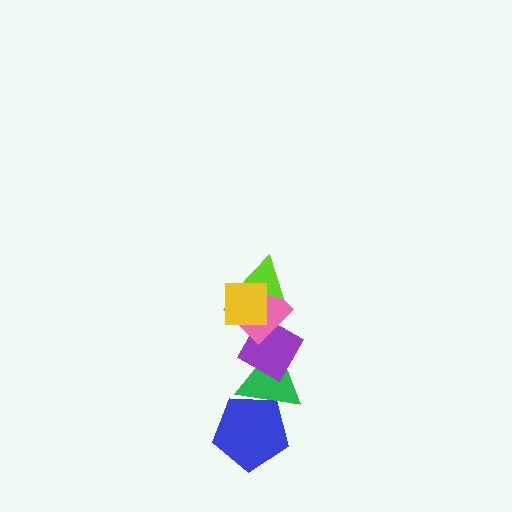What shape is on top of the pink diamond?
The lime triangle is on top of the pink diamond.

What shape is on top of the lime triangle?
The yellow square is on top of the lime triangle.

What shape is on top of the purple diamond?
The pink diamond is on top of the purple diamond.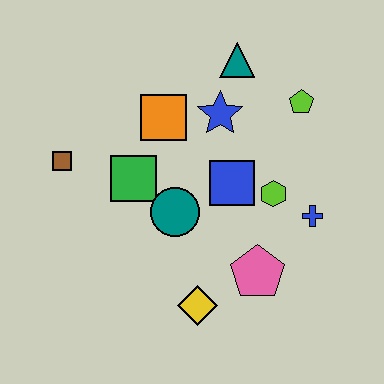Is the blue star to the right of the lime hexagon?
No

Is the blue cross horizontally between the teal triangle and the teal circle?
No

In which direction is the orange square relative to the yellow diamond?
The orange square is above the yellow diamond.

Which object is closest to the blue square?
The lime hexagon is closest to the blue square.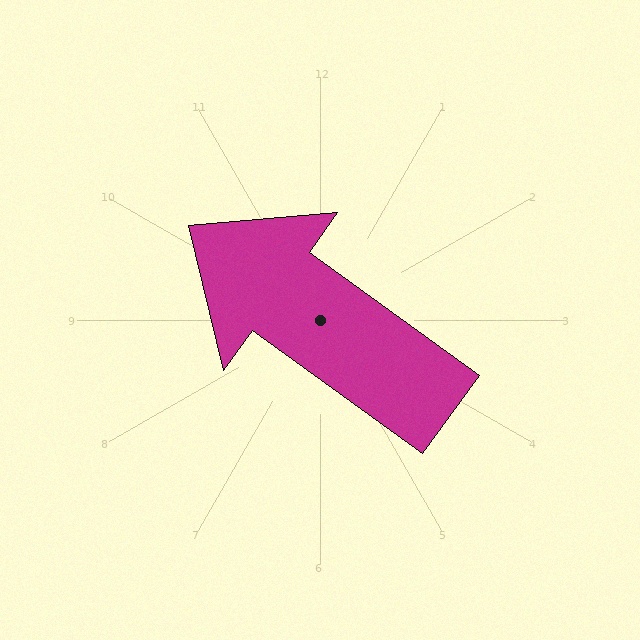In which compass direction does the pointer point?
Northwest.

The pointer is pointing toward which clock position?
Roughly 10 o'clock.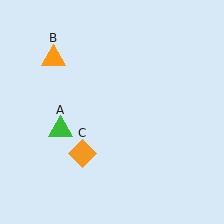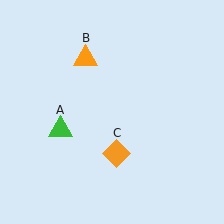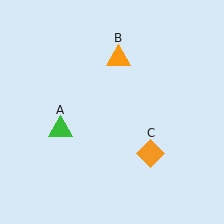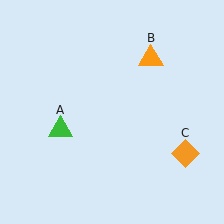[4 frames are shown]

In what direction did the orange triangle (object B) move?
The orange triangle (object B) moved right.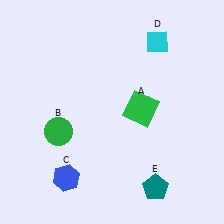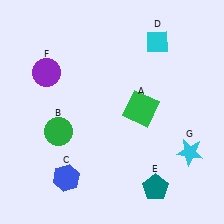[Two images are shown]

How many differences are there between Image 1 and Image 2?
There are 2 differences between the two images.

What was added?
A purple circle (F), a cyan star (G) were added in Image 2.